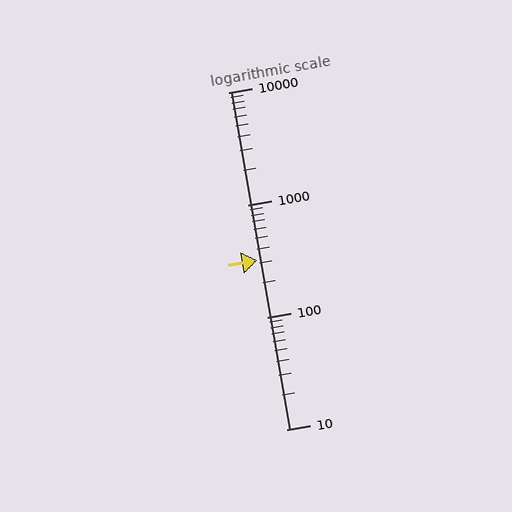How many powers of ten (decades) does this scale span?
The scale spans 3 decades, from 10 to 10000.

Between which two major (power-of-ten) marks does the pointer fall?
The pointer is between 100 and 1000.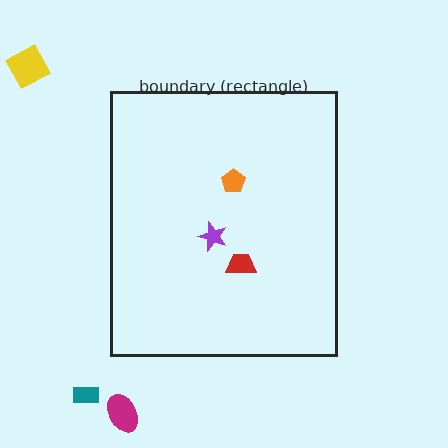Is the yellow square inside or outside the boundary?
Outside.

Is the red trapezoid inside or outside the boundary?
Inside.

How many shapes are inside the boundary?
3 inside, 3 outside.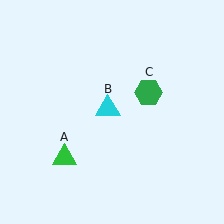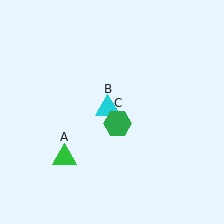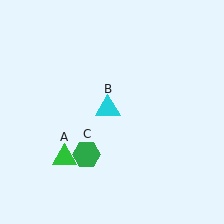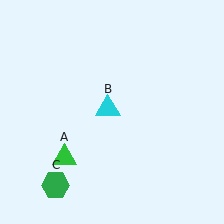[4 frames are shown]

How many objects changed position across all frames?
1 object changed position: green hexagon (object C).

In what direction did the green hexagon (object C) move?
The green hexagon (object C) moved down and to the left.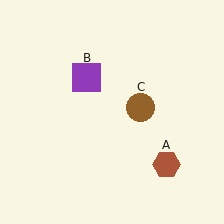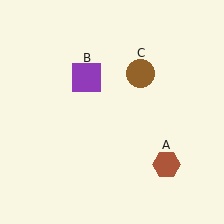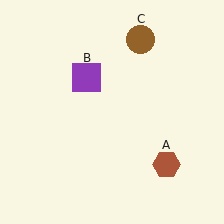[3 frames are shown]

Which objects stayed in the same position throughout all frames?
Brown hexagon (object A) and purple square (object B) remained stationary.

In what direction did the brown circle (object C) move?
The brown circle (object C) moved up.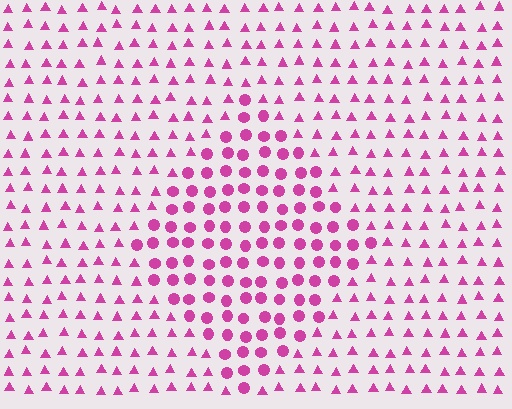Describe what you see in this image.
The image is filled with small magenta elements arranged in a uniform grid. A diamond-shaped region contains circles, while the surrounding area contains triangles. The boundary is defined purely by the change in element shape.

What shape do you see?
I see a diamond.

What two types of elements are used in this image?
The image uses circles inside the diamond region and triangles outside it.